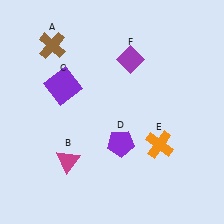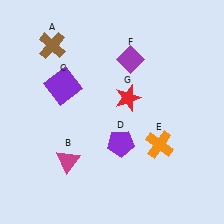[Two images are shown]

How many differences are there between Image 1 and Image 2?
There is 1 difference between the two images.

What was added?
A red star (G) was added in Image 2.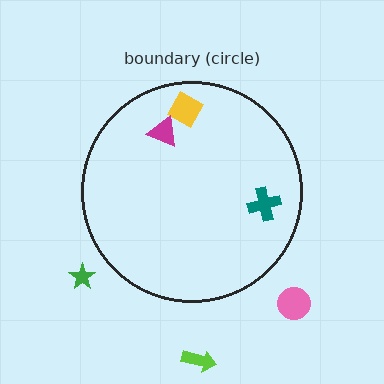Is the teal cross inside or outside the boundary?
Inside.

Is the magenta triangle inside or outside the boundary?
Inside.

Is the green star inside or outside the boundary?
Outside.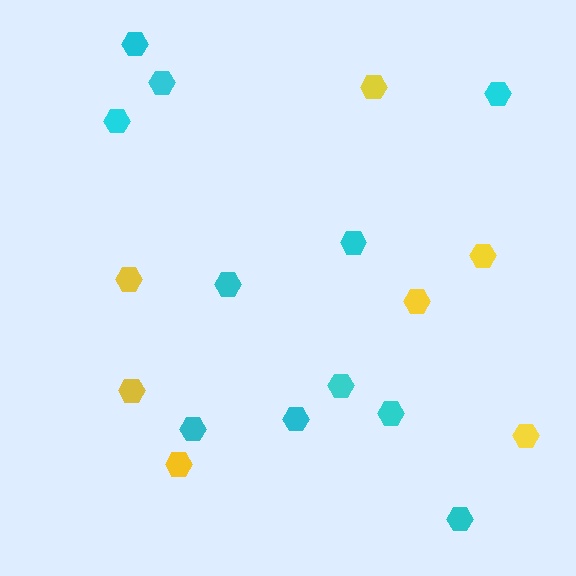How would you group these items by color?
There are 2 groups: one group of cyan hexagons (11) and one group of yellow hexagons (7).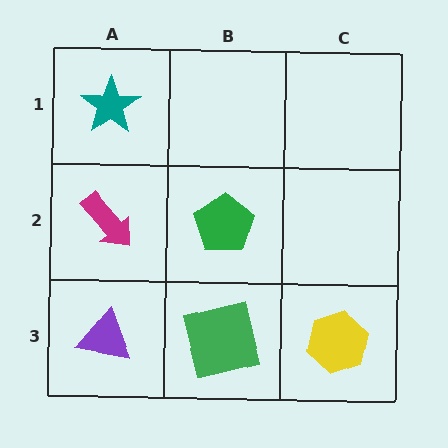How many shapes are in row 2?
2 shapes.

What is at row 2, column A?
A magenta arrow.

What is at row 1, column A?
A teal star.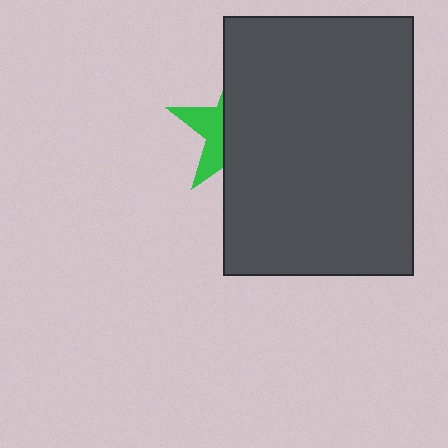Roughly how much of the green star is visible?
A small part of it is visible (roughly 34%).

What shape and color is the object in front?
The object in front is a dark gray rectangle.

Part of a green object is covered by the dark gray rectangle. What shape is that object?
It is a star.